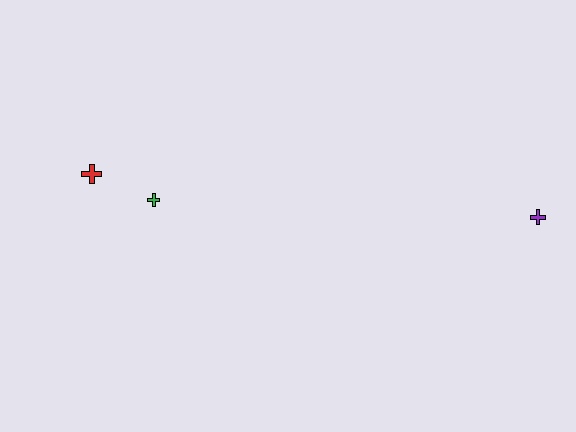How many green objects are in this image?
There is 1 green object.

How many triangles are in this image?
There are no triangles.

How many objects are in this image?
There are 3 objects.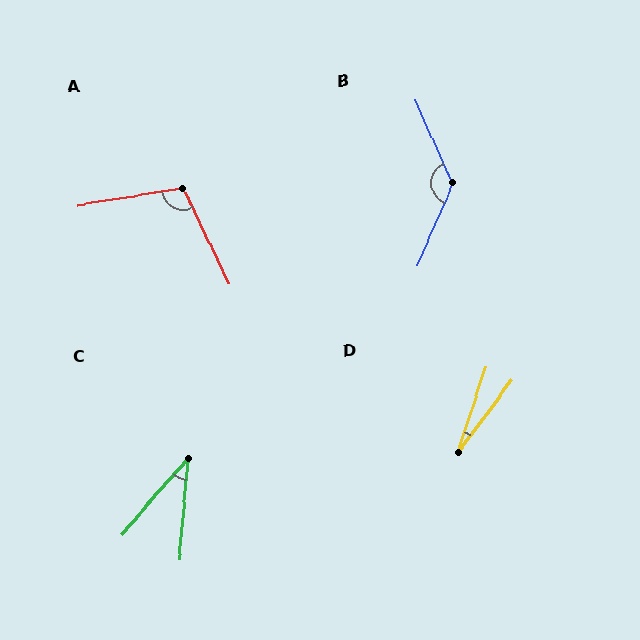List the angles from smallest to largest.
D (19°), C (36°), A (106°), B (132°).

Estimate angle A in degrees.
Approximately 106 degrees.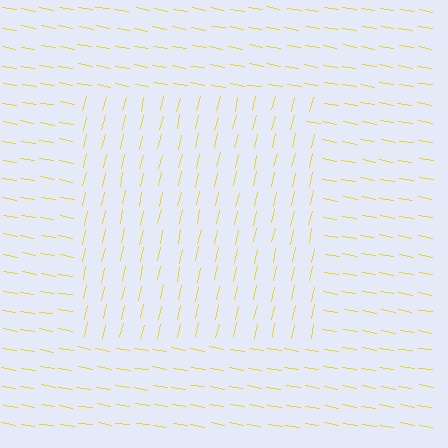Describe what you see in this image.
The image is filled with small yellow line segments. A rectangle region in the image has lines oriented differently from the surrounding lines, creating a visible texture boundary.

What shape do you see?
I see a rectangle.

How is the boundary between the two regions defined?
The boundary is defined purely by a change in line orientation (approximately 87 degrees difference). All lines are the same color and thickness.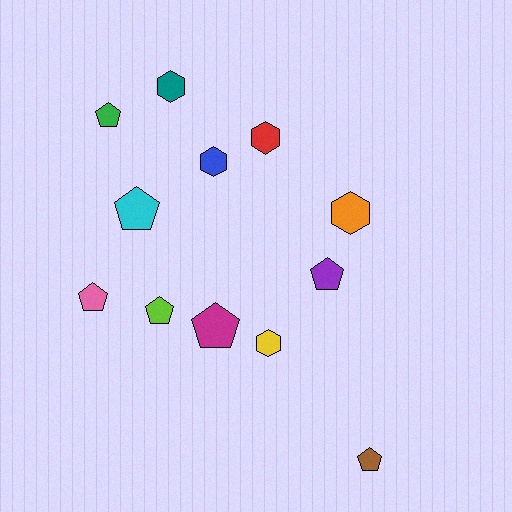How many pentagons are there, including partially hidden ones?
There are 7 pentagons.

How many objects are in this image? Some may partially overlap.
There are 12 objects.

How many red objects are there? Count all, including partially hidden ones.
There is 1 red object.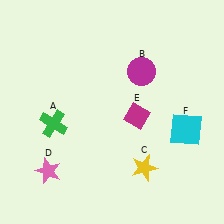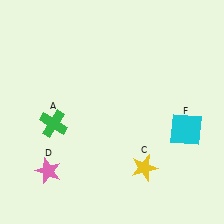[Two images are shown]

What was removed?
The magenta circle (B), the magenta diamond (E) were removed in Image 2.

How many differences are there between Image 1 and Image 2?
There are 2 differences between the two images.